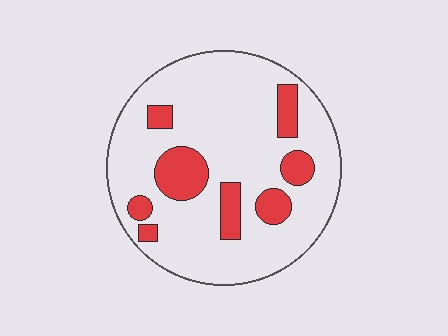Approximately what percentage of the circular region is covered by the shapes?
Approximately 20%.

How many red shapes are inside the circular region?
8.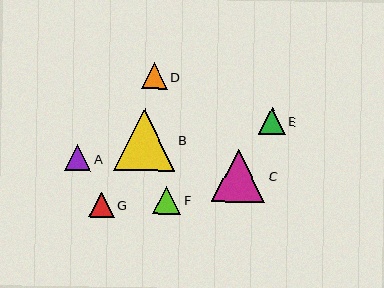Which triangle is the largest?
Triangle B is the largest with a size of approximately 62 pixels.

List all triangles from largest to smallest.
From largest to smallest: B, C, F, E, A, G, D.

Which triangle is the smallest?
Triangle D is the smallest with a size of approximately 25 pixels.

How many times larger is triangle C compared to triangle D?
Triangle C is approximately 2.1 times the size of triangle D.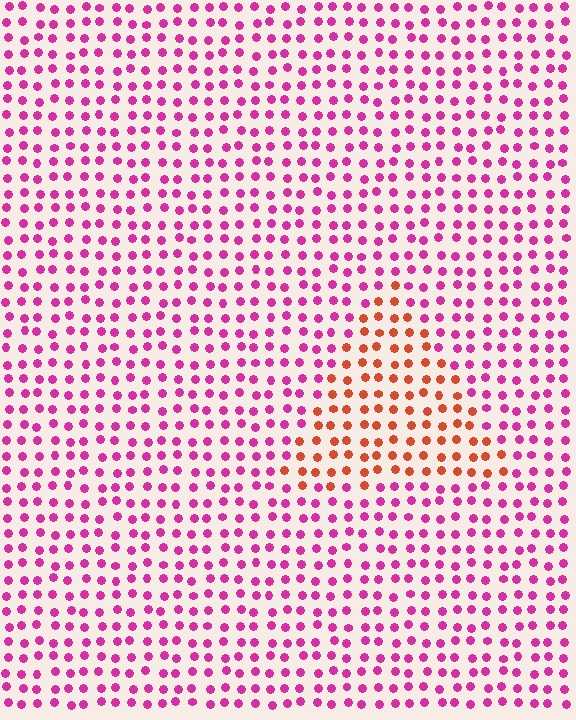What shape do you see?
I see a triangle.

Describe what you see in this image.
The image is filled with small magenta elements in a uniform arrangement. A triangle-shaped region is visible where the elements are tinted to a slightly different hue, forming a subtle color boundary.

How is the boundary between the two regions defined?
The boundary is defined purely by a slight shift in hue (about 52 degrees). Spacing, size, and orientation are identical on both sides.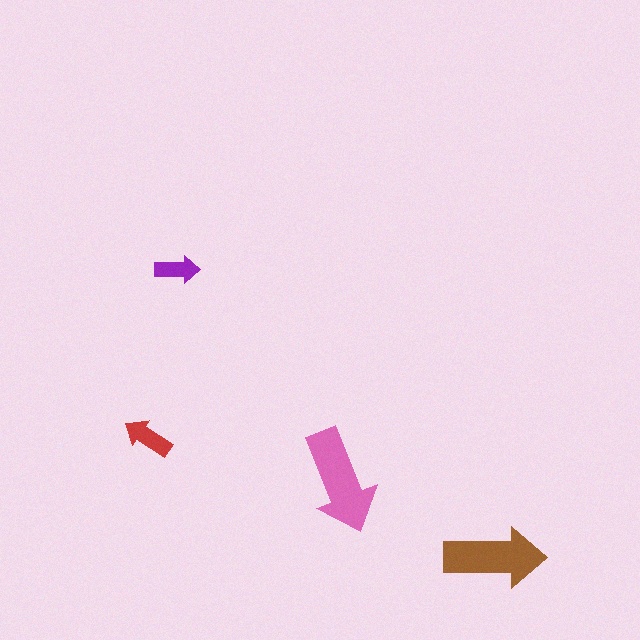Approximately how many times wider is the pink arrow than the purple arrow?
About 2.5 times wider.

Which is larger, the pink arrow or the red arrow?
The pink one.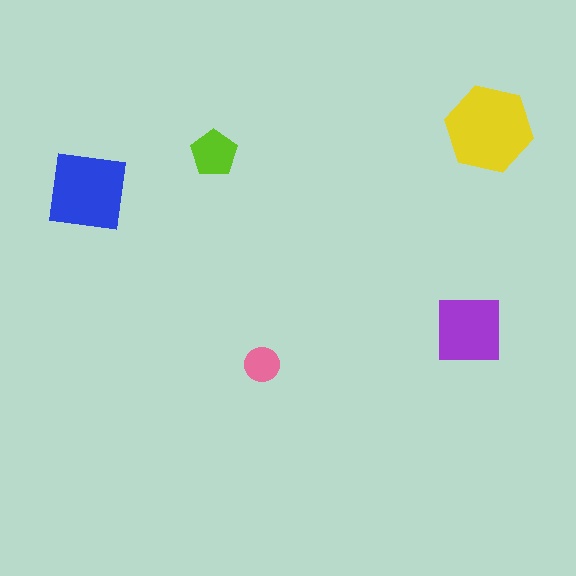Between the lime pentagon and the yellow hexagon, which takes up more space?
The yellow hexagon.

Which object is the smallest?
The pink circle.